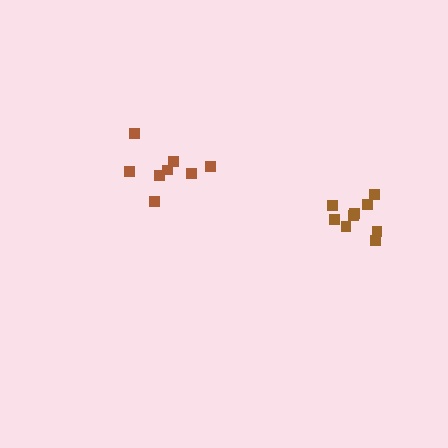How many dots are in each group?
Group 1: 8 dots, Group 2: 9 dots (17 total).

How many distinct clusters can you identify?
There are 2 distinct clusters.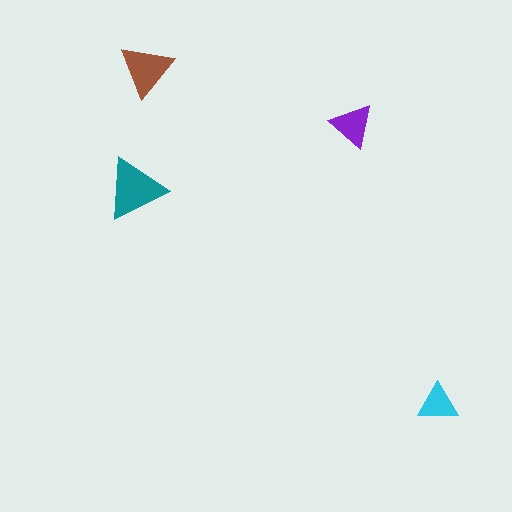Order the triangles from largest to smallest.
the teal one, the brown one, the purple one, the cyan one.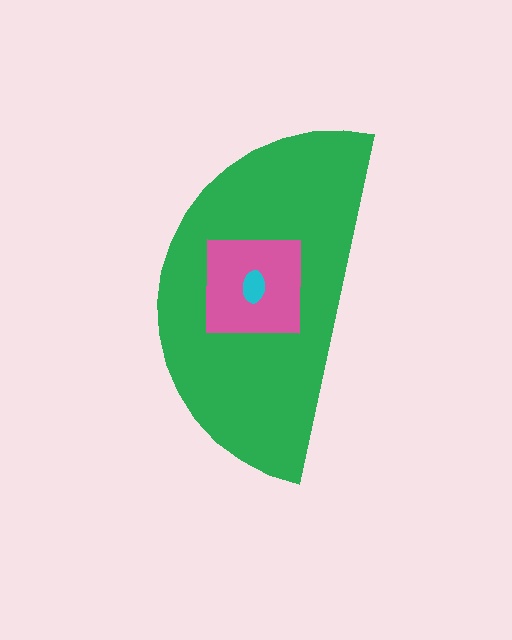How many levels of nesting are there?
3.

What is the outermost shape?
The green semicircle.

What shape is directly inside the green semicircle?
The pink square.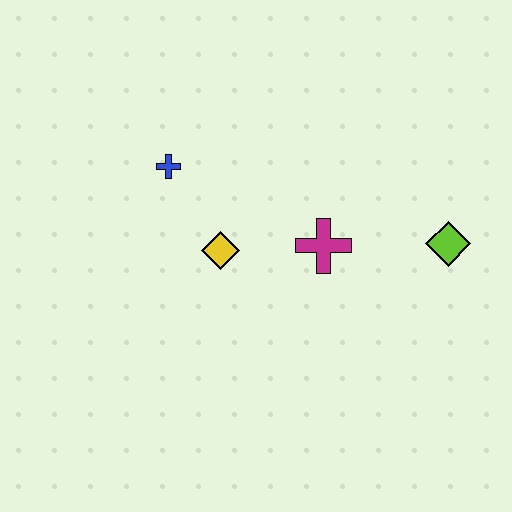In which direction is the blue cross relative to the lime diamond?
The blue cross is to the left of the lime diamond.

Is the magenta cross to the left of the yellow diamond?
No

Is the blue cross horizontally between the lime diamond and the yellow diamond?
No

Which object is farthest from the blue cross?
The lime diamond is farthest from the blue cross.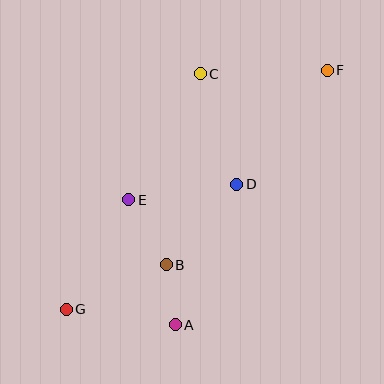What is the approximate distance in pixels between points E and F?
The distance between E and F is approximately 237 pixels.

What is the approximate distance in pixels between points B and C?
The distance between B and C is approximately 194 pixels.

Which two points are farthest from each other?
Points F and G are farthest from each other.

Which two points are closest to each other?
Points A and B are closest to each other.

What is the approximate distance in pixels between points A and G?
The distance between A and G is approximately 110 pixels.